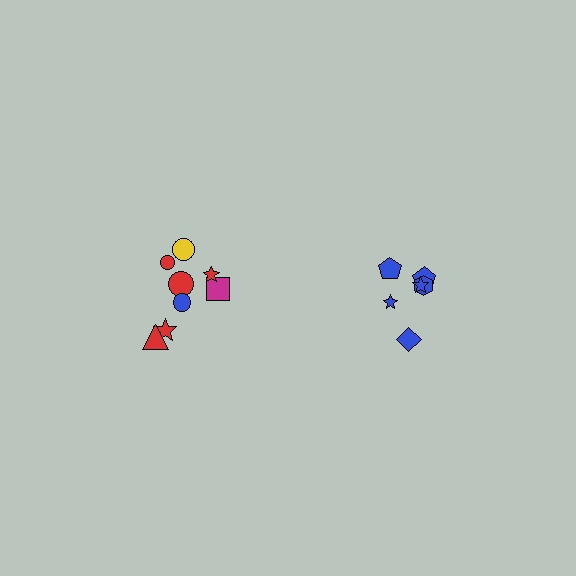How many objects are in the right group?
There are 6 objects.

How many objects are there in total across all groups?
There are 14 objects.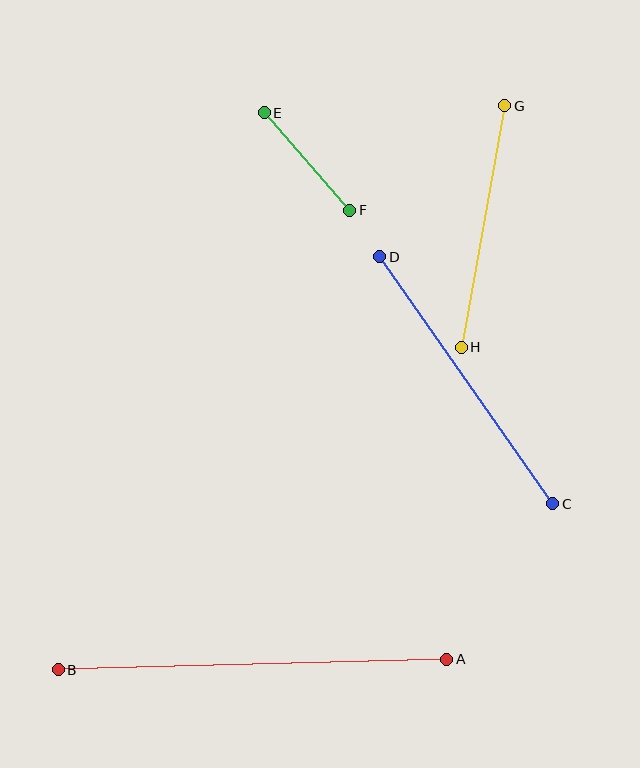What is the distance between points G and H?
The distance is approximately 246 pixels.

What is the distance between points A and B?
The distance is approximately 388 pixels.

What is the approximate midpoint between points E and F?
The midpoint is at approximately (307, 162) pixels.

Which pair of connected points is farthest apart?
Points A and B are farthest apart.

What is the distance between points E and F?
The distance is approximately 130 pixels.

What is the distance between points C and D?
The distance is approximately 302 pixels.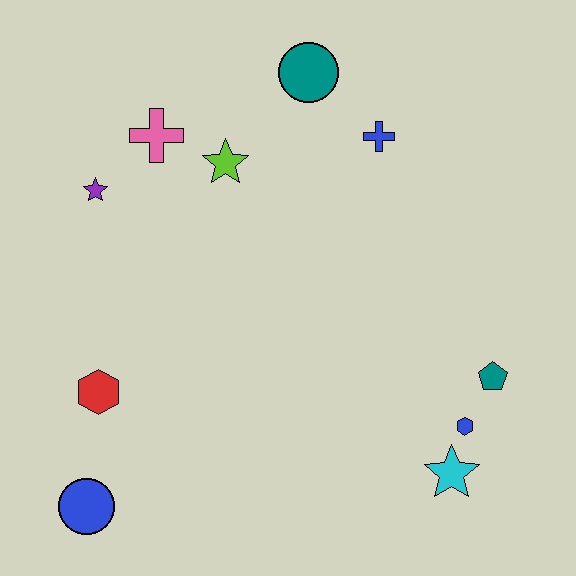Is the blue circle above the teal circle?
No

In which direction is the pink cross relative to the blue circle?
The pink cross is above the blue circle.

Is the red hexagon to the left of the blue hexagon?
Yes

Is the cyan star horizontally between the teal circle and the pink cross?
No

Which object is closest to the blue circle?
The red hexagon is closest to the blue circle.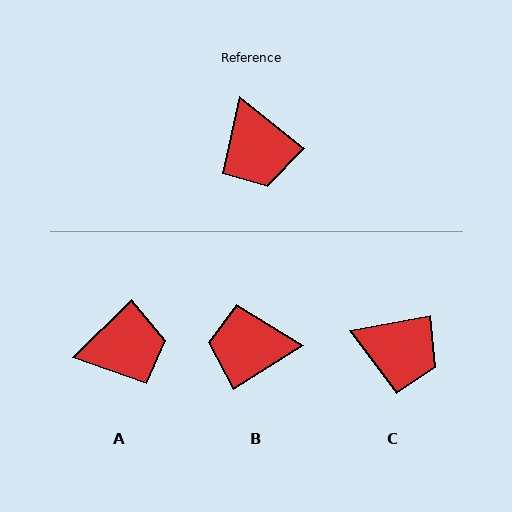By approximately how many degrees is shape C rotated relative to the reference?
Approximately 49 degrees counter-clockwise.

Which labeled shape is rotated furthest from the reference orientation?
B, about 109 degrees away.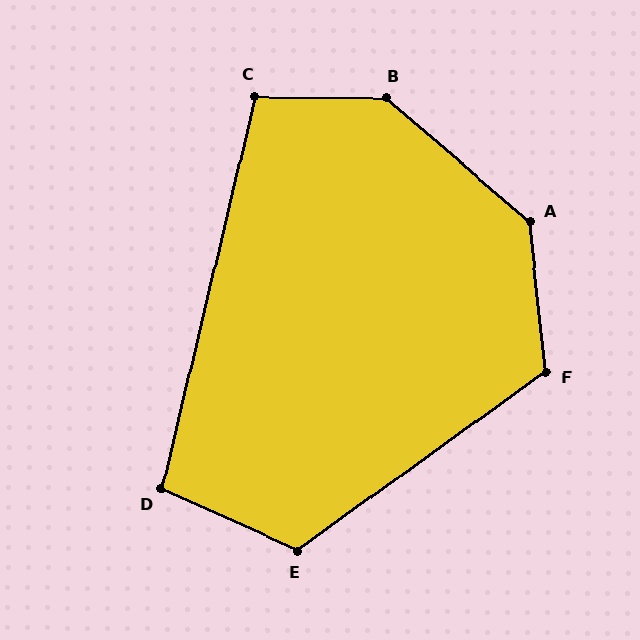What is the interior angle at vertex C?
Approximately 103 degrees (obtuse).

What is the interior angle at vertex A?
Approximately 137 degrees (obtuse).